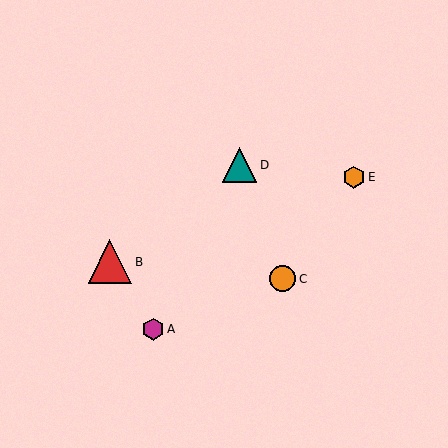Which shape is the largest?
The red triangle (labeled B) is the largest.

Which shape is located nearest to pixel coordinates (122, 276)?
The red triangle (labeled B) at (110, 262) is nearest to that location.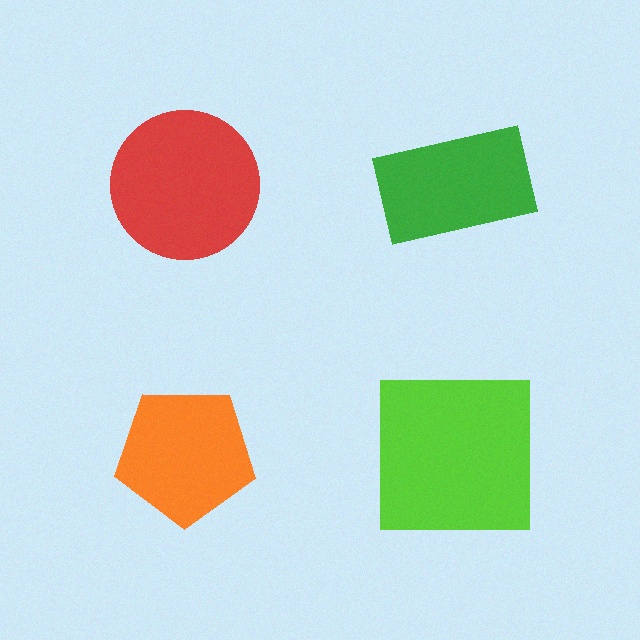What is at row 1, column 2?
A green rectangle.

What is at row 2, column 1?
An orange pentagon.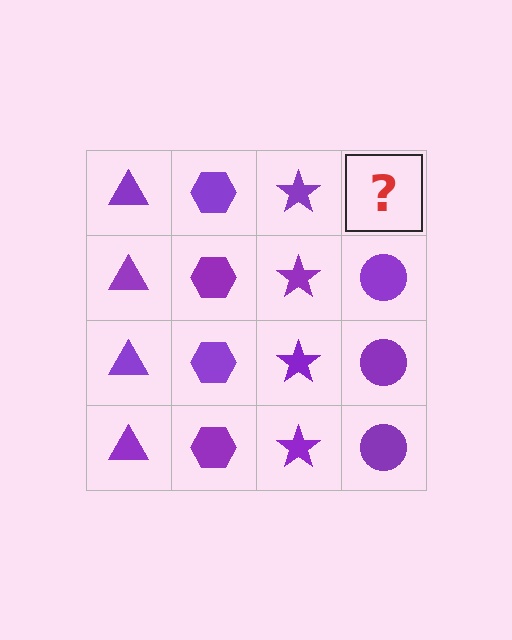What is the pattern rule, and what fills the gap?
The rule is that each column has a consistent shape. The gap should be filled with a purple circle.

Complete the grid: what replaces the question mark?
The question mark should be replaced with a purple circle.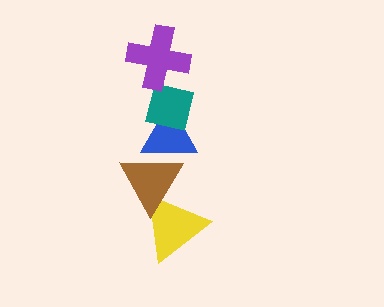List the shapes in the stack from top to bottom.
From top to bottom: the purple cross, the teal square, the blue triangle, the brown triangle, the yellow triangle.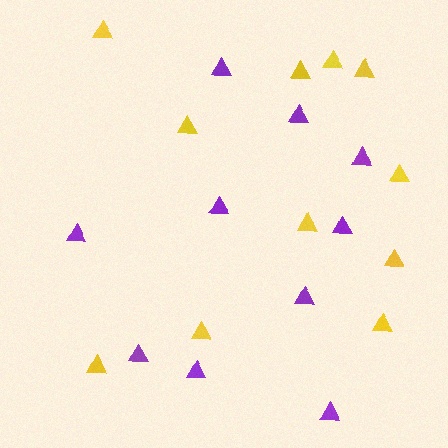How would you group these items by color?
There are 2 groups: one group of purple triangles (10) and one group of yellow triangles (11).